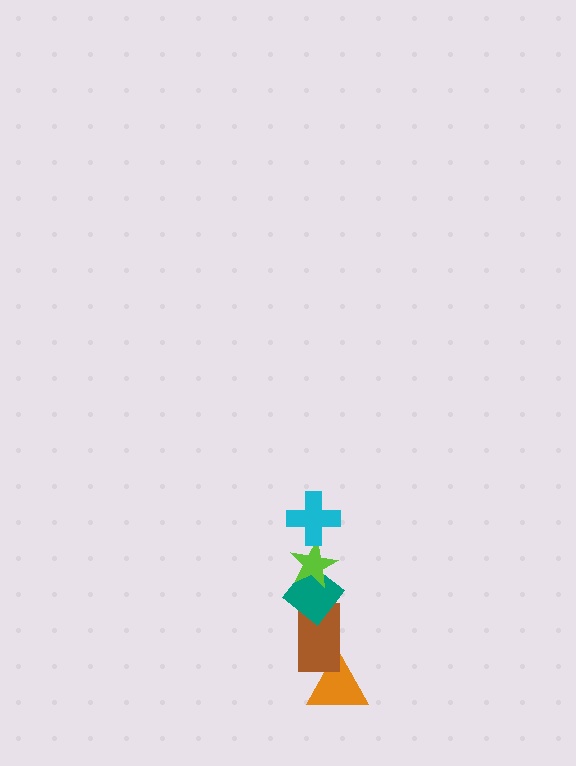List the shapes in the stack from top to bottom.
From top to bottom: the cyan cross, the lime star, the teal diamond, the brown rectangle, the orange triangle.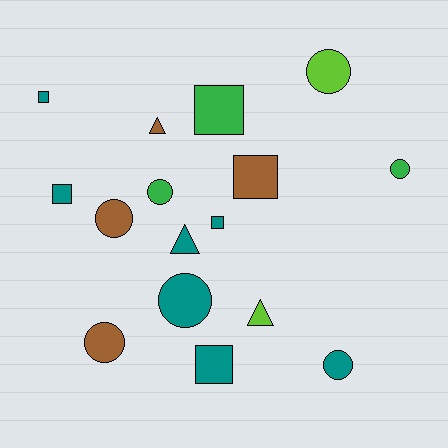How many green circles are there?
There are 2 green circles.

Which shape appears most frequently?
Circle, with 7 objects.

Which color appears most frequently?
Teal, with 7 objects.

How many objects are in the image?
There are 16 objects.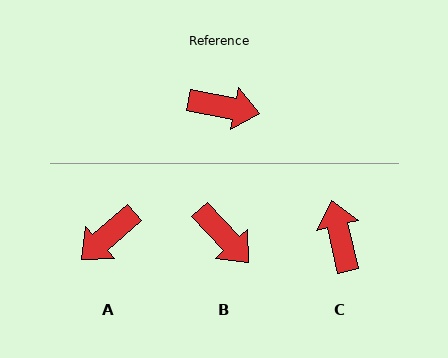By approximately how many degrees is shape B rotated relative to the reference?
Approximately 36 degrees clockwise.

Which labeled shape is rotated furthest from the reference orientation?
A, about 127 degrees away.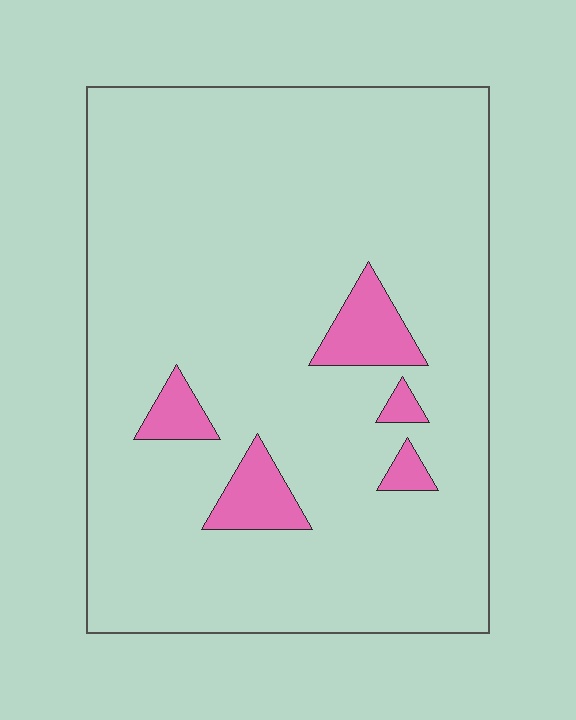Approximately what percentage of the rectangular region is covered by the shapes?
Approximately 10%.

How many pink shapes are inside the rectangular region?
5.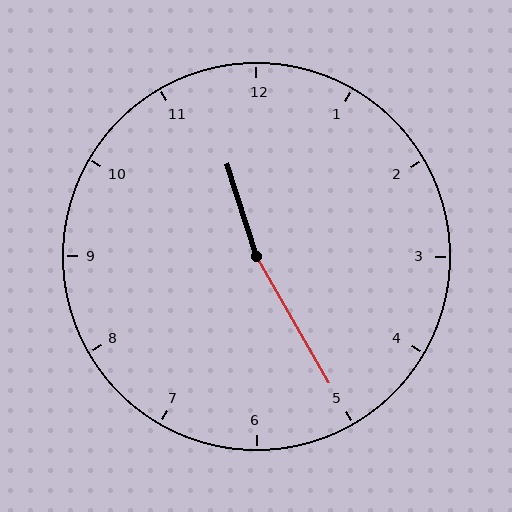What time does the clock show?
11:25.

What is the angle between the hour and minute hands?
Approximately 168 degrees.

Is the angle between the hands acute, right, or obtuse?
It is obtuse.